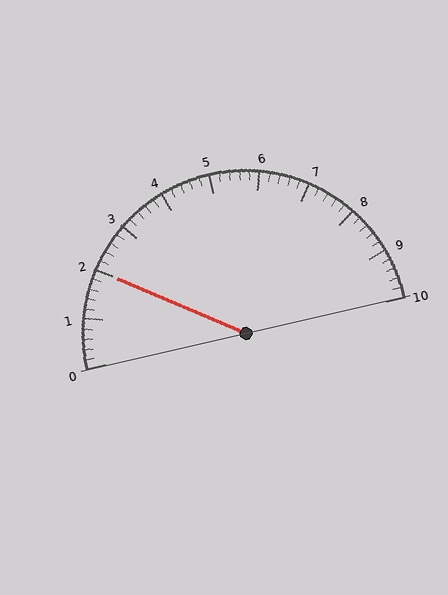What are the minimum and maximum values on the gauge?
The gauge ranges from 0 to 10.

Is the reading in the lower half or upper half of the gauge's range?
The reading is in the lower half of the range (0 to 10).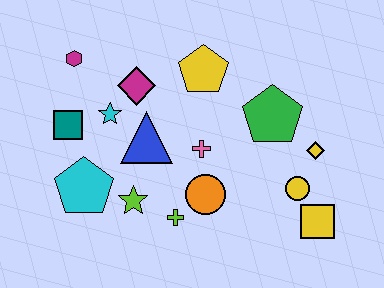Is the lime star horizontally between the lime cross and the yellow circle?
No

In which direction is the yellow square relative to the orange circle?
The yellow square is to the right of the orange circle.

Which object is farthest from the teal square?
The yellow square is farthest from the teal square.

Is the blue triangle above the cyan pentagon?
Yes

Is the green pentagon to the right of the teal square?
Yes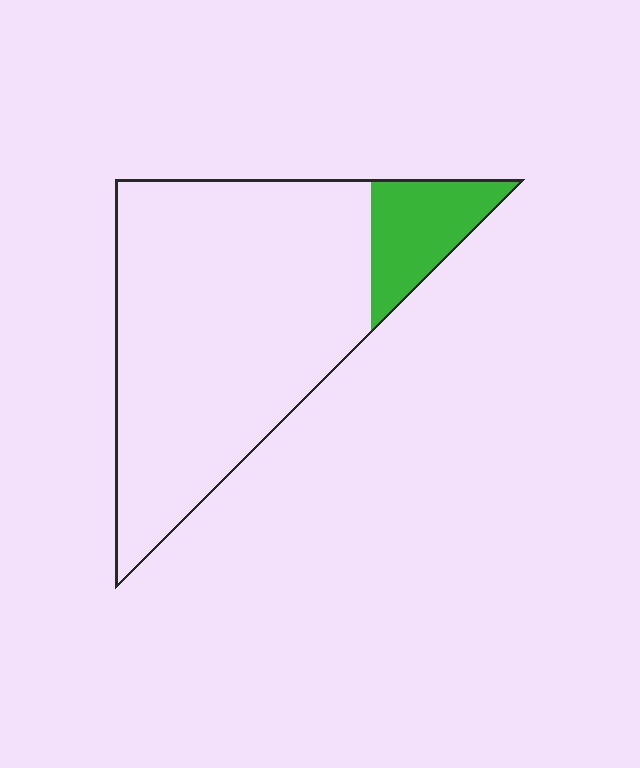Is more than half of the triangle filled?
No.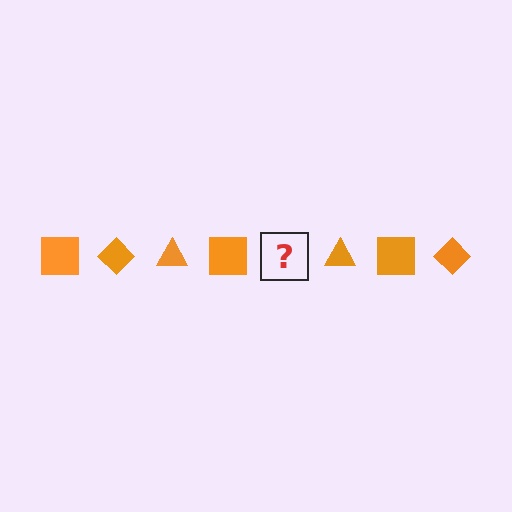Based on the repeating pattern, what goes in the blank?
The blank should be an orange diamond.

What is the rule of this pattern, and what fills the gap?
The rule is that the pattern cycles through square, diamond, triangle shapes in orange. The gap should be filled with an orange diamond.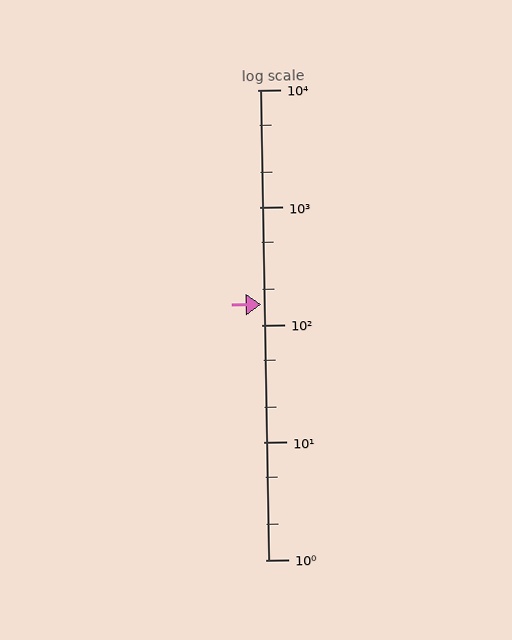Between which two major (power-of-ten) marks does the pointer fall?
The pointer is between 100 and 1000.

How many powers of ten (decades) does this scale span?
The scale spans 4 decades, from 1 to 10000.